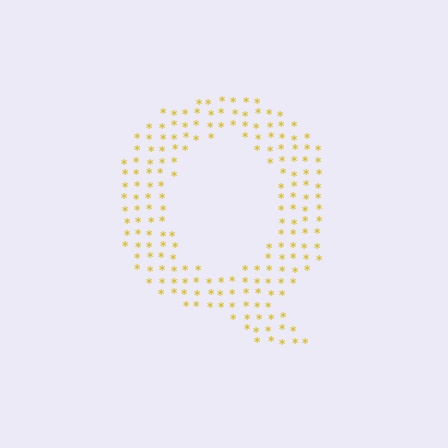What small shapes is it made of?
It is made of small asterisks.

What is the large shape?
The large shape is the letter Q.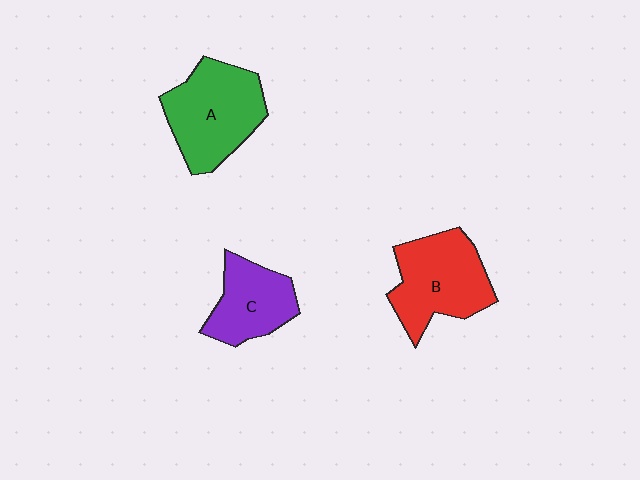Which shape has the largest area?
Shape A (green).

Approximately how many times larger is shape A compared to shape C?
Approximately 1.4 times.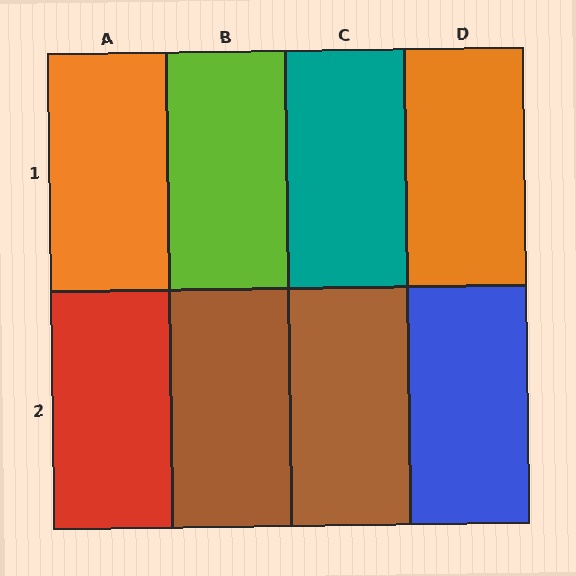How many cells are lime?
1 cell is lime.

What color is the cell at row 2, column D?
Blue.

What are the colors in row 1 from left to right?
Orange, lime, teal, orange.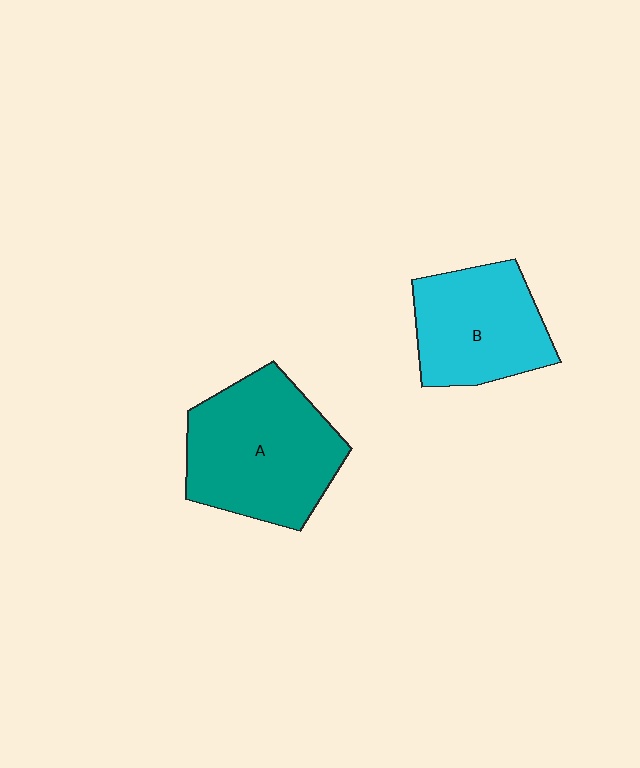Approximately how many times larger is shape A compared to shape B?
Approximately 1.3 times.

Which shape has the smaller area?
Shape B (cyan).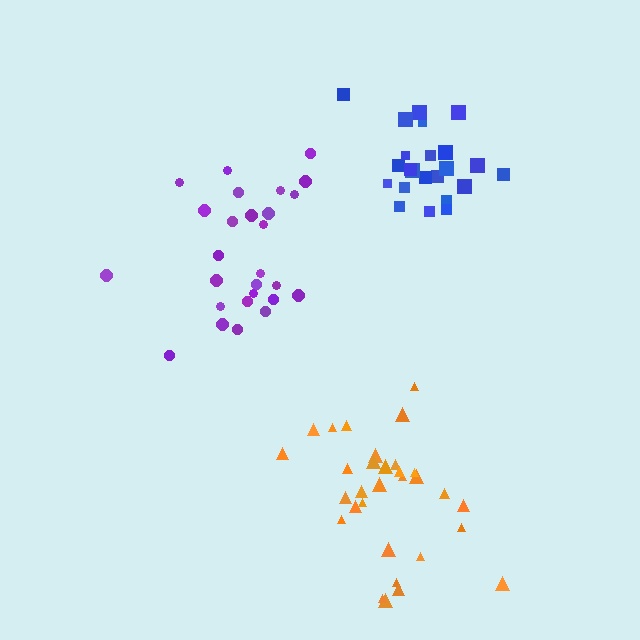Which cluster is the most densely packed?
Blue.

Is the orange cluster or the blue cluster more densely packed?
Blue.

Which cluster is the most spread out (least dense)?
Purple.